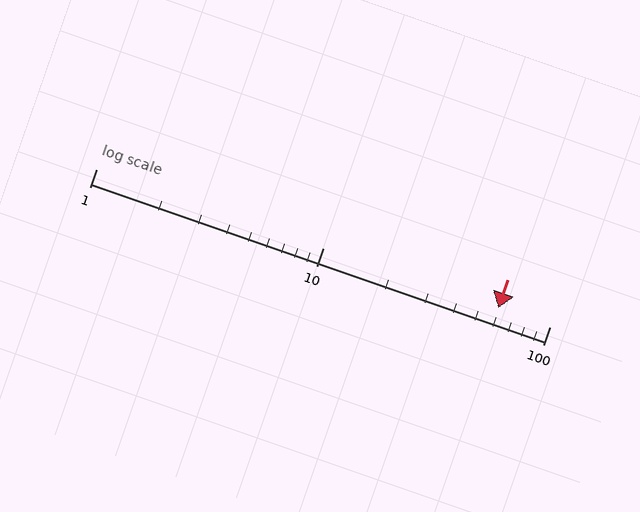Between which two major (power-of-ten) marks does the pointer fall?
The pointer is between 10 and 100.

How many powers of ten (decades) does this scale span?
The scale spans 2 decades, from 1 to 100.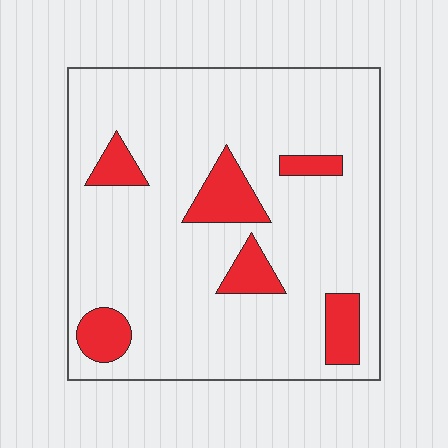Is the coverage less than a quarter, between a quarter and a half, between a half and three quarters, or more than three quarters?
Less than a quarter.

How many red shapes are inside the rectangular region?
6.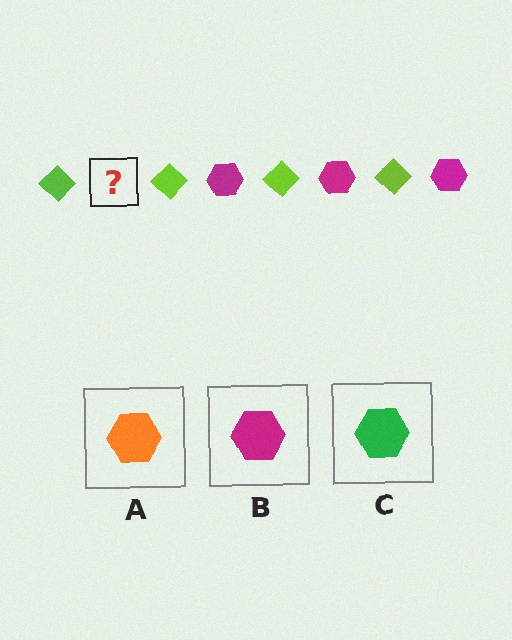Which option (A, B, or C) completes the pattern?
B.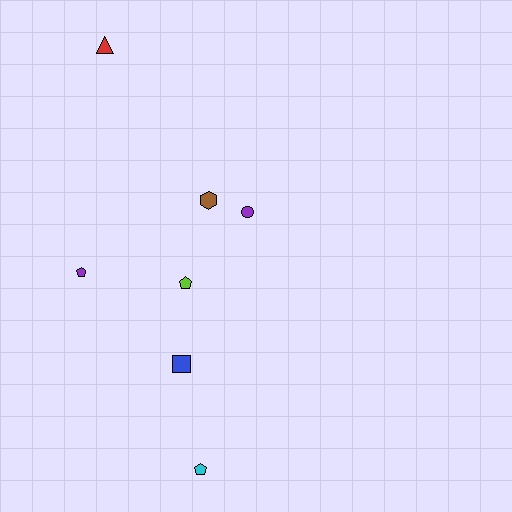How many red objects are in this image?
There is 1 red object.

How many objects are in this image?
There are 7 objects.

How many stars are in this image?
There are no stars.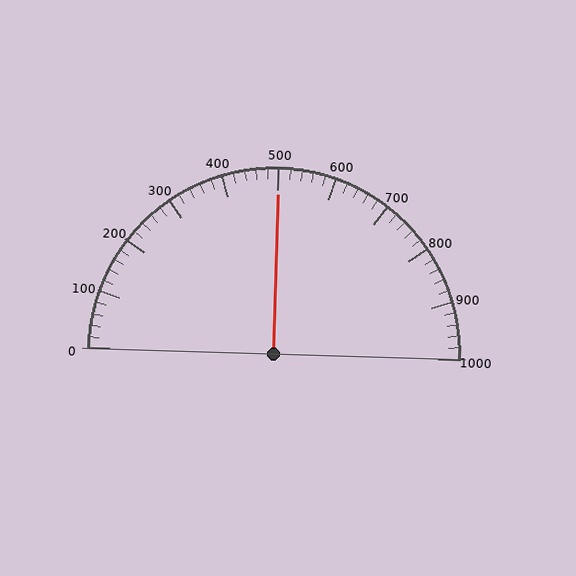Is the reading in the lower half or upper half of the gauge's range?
The reading is in the upper half of the range (0 to 1000).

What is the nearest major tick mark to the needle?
The nearest major tick mark is 500.